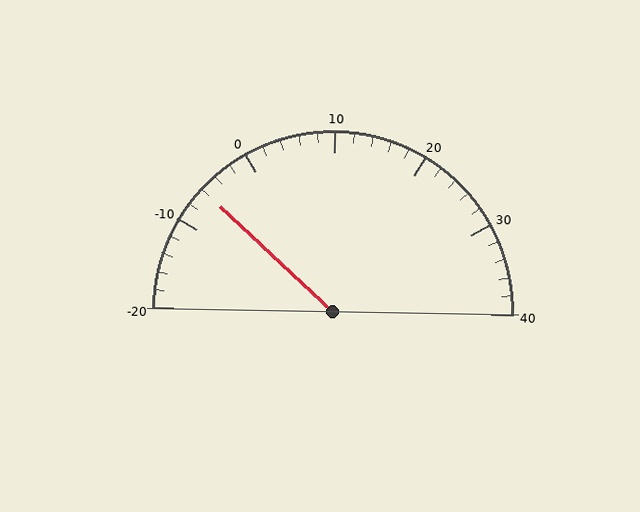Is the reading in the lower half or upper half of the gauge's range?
The reading is in the lower half of the range (-20 to 40).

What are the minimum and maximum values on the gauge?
The gauge ranges from -20 to 40.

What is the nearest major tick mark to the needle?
The nearest major tick mark is -10.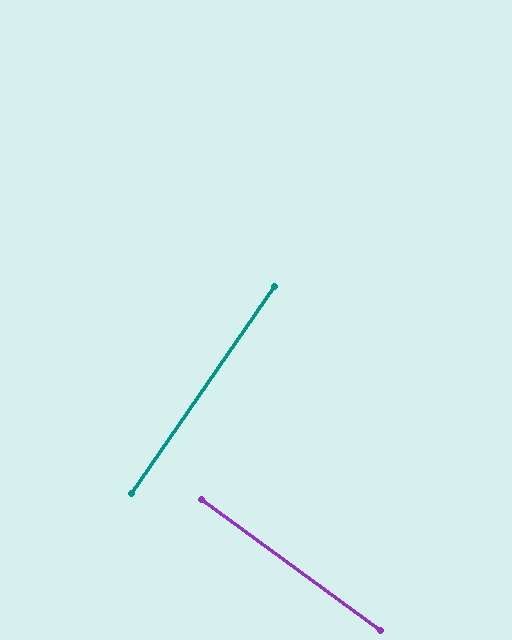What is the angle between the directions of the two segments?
Approximately 88 degrees.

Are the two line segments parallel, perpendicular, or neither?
Perpendicular — they meet at approximately 88°.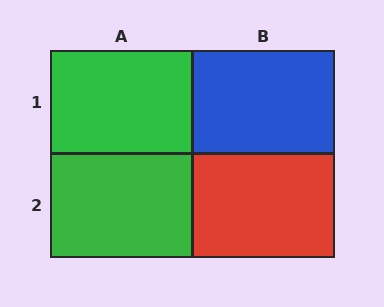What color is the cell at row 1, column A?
Green.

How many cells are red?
1 cell is red.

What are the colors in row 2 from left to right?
Green, red.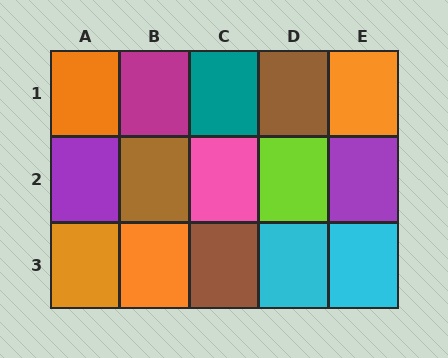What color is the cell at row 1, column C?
Teal.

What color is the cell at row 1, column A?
Orange.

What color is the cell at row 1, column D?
Brown.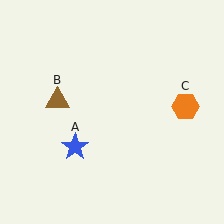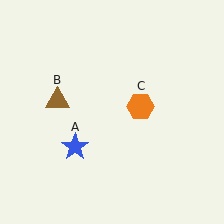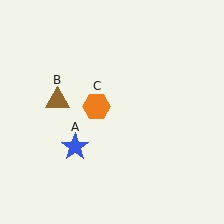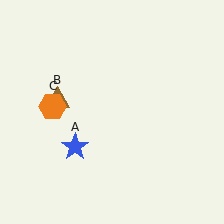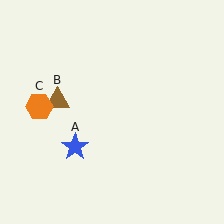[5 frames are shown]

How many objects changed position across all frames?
1 object changed position: orange hexagon (object C).